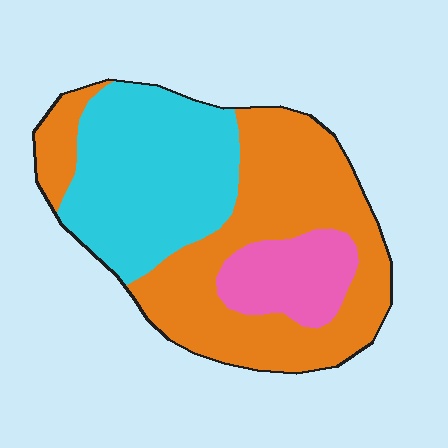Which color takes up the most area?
Orange, at roughly 50%.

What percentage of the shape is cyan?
Cyan covers about 35% of the shape.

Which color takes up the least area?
Pink, at roughly 15%.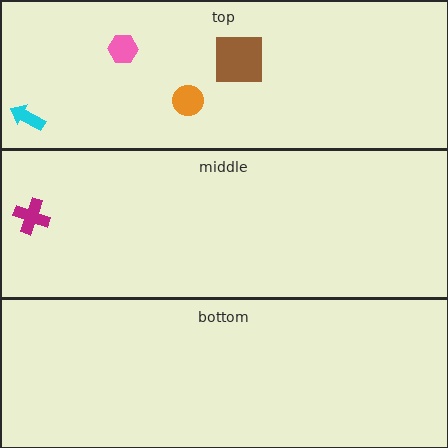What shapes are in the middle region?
The magenta cross.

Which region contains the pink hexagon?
The top region.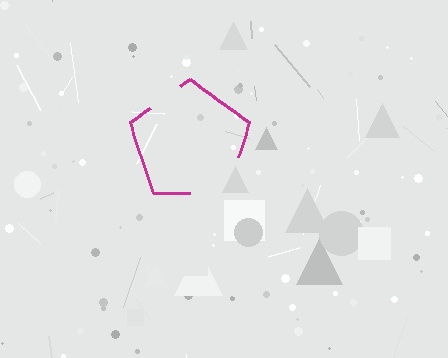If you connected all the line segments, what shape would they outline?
They would outline a pentagon.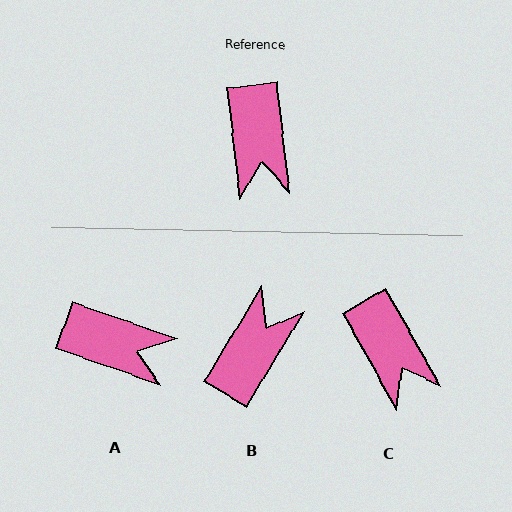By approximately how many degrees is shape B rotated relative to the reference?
Approximately 142 degrees counter-clockwise.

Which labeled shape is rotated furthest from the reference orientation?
B, about 142 degrees away.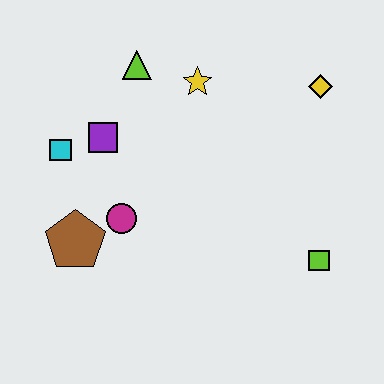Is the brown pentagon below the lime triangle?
Yes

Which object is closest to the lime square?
The yellow diamond is closest to the lime square.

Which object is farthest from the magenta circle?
The yellow diamond is farthest from the magenta circle.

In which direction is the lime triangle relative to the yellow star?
The lime triangle is to the left of the yellow star.